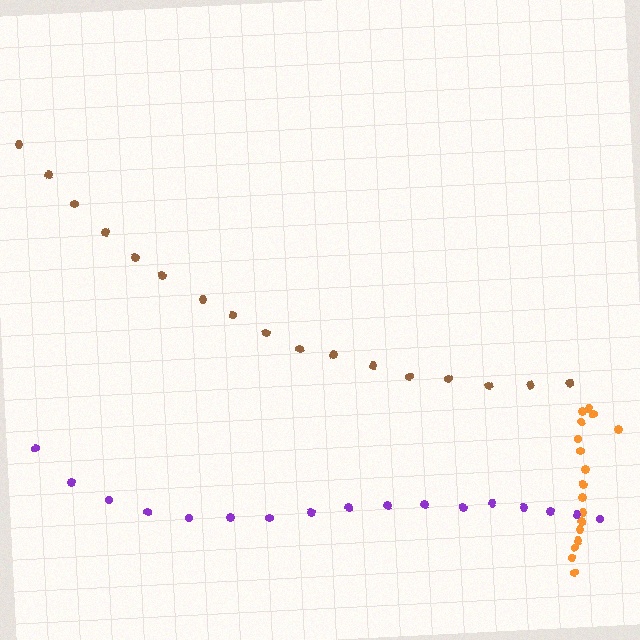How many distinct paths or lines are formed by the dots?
There are 3 distinct paths.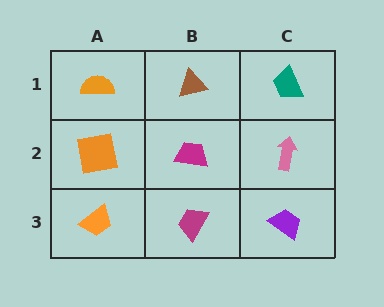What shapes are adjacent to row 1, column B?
A magenta trapezoid (row 2, column B), an orange semicircle (row 1, column A), a teal trapezoid (row 1, column C).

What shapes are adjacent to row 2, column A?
An orange semicircle (row 1, column A), an orange trapezoid (row 3, column A), a magenta trapezoid (row 2, column B).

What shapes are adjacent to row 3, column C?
A pink arrow (row 2, column C), a magenta trapezoid (row 3, column B).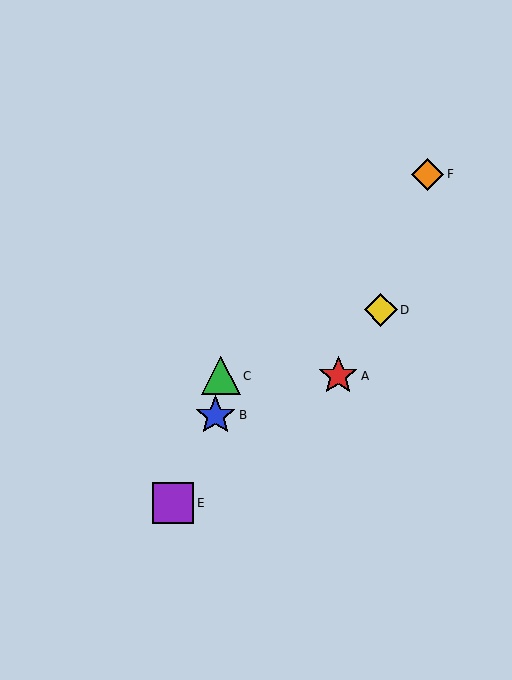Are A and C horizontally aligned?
Yes, both are at y≈376.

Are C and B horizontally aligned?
No, C is at y≈376 and B is at y≈415.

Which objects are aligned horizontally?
Objects A, C are aligned horizontally.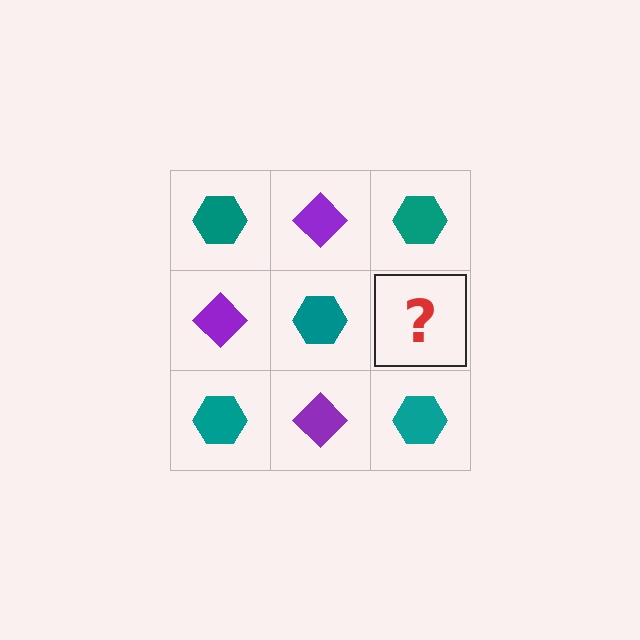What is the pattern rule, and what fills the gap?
The rule is that it alternates teal hexagon and purple diamond in a checkerboard pattern. The gap should be filled with a purple diamond.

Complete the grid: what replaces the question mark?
The question mark should be replaced with a purple diamond.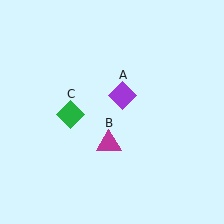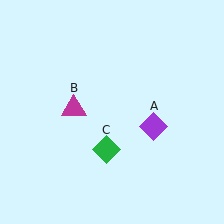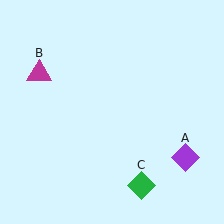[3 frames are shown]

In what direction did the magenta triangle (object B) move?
The magenta triangle (object B) moved up and to the left.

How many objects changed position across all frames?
3 objects changed position: purple diamond (object A), magenta triangle (object B), green diamond (object C).